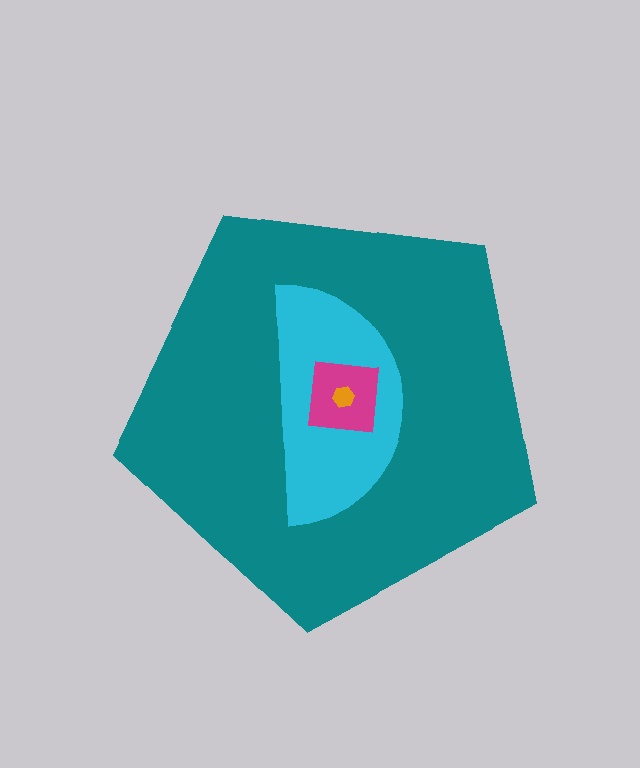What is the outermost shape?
The teal pentagon.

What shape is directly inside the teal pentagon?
The cyan semicircle.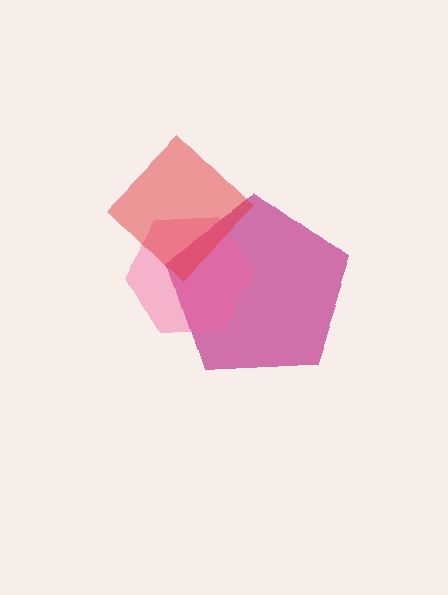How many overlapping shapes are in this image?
There are 3 overlapping shapes in the image.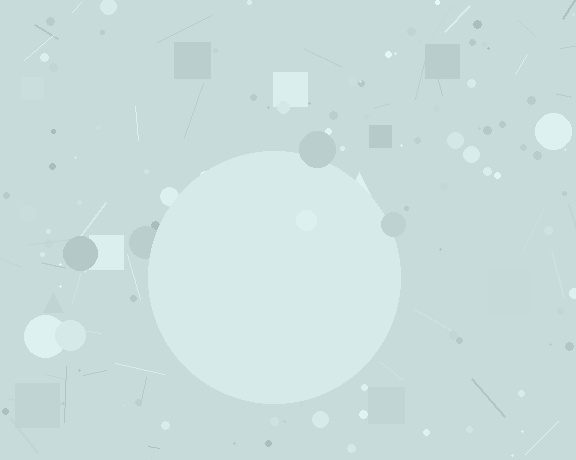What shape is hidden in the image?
A circle is hidden in the image.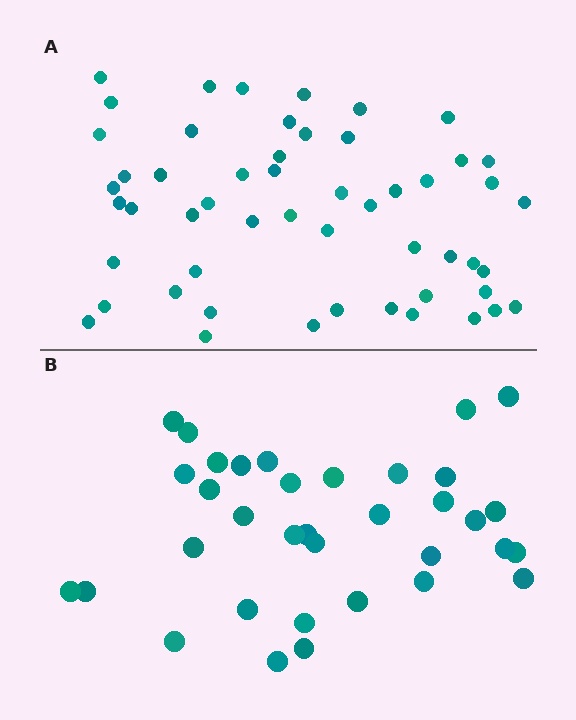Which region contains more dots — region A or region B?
Region A (the top region) has more dots.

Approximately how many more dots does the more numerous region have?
Region A has approximately 20 more dots than region B.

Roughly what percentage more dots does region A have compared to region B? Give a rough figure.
About 50% more.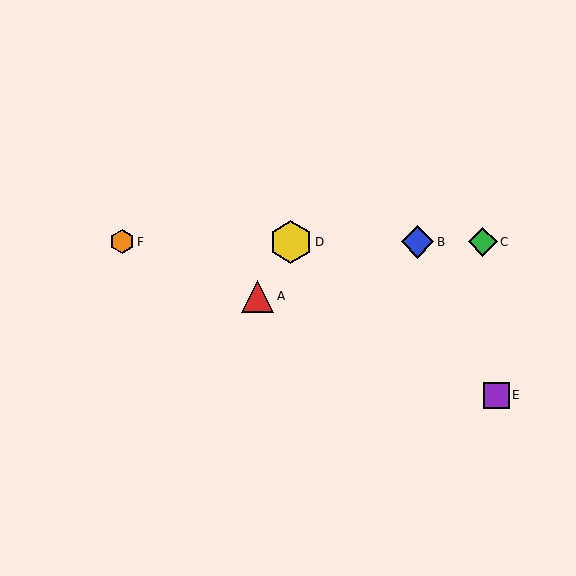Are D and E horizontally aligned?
No, D is at y≈242 and E is at y≈395.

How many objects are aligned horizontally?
4 objects (B, C, D, F) are aligned horizontally.